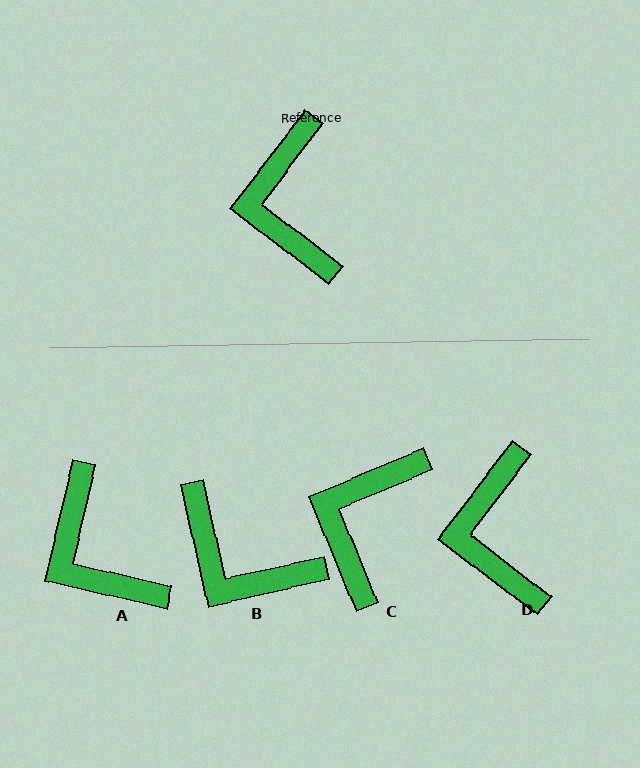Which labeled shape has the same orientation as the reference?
D.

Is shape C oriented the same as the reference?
No, it is off by about 30 degrees.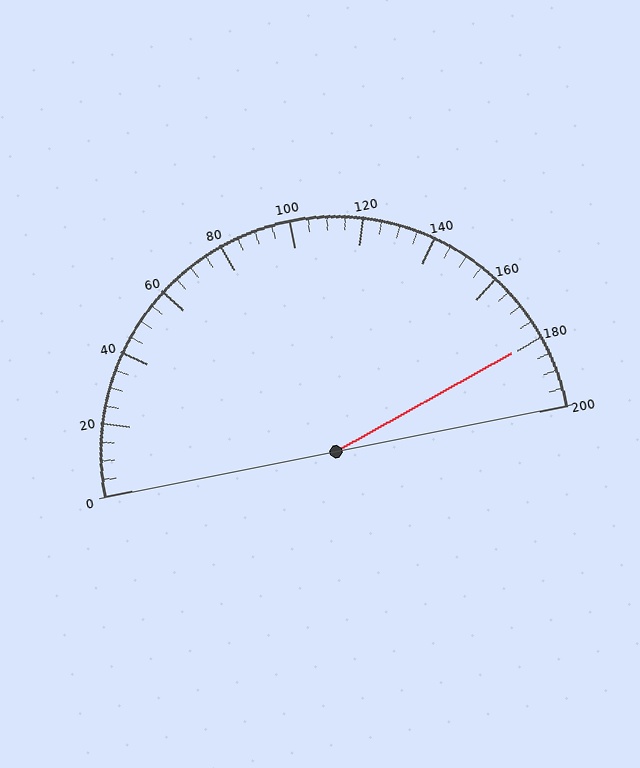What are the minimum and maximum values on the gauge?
The gauge ranges from 0 to 200.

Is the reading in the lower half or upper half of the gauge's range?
The reading is in the upper half of the range (0 to 200).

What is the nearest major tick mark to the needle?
The nearest major tick mark is 180.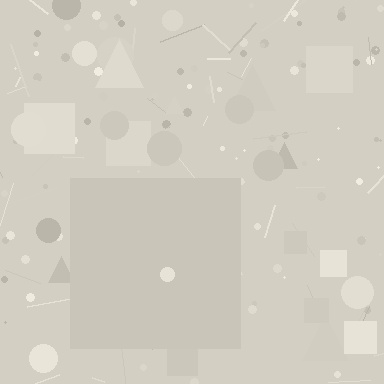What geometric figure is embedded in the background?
A square is embedded in the background.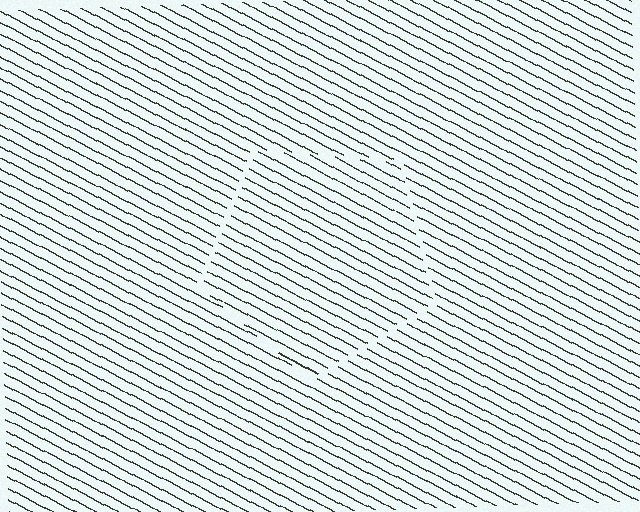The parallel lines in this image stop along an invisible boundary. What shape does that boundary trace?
An illusory pentagon. The interior of the shape contains the same grating, shifted by half a period — the contour is defined by the phase discontinuity where line-ends from the inner and outer gratings abut.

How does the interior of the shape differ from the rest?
The interior of the shape contains the same grating, shifted by half a period — the contour is defined by the phase discontinuity where line-ends from the inner and outer gratings abut.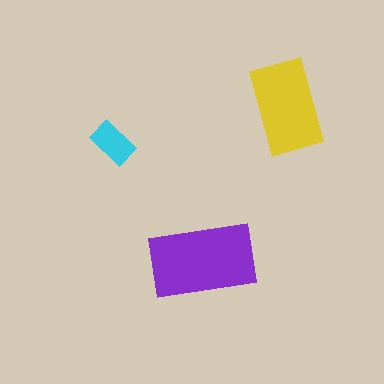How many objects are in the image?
There are 3 objects in the image.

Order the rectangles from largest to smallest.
the purple one, the yellow one, the cyan one.